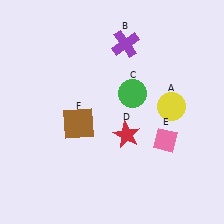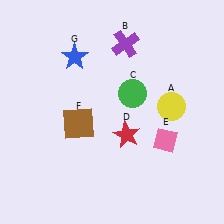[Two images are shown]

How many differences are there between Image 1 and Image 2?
There is 1 difference between the two images.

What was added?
A blue star (G) was added in Image 2.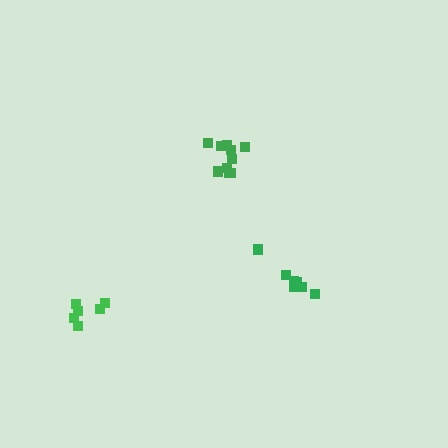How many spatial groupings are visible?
There are 3 spatial groupings.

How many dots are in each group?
Group 1: 10 dots, Group 2: 6 dots, Group 3: 7 dots (23 total).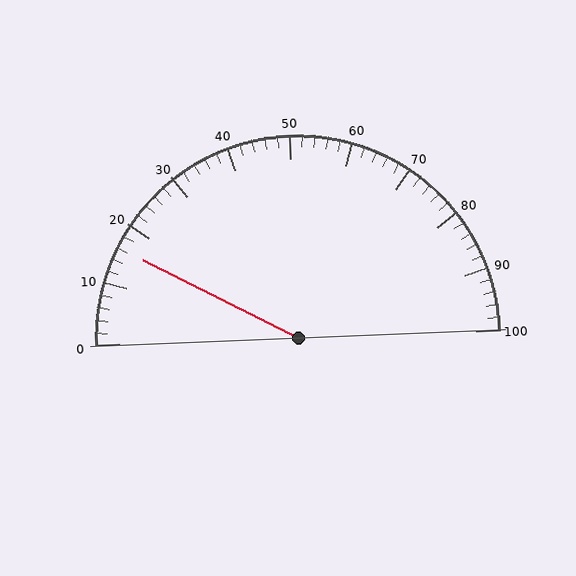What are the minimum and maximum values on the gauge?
The gauge ranges from 0 to 100.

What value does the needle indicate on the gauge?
The needle indicates approximately 16.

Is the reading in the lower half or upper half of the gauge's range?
The reading is in the lower half of the range (0 to 100).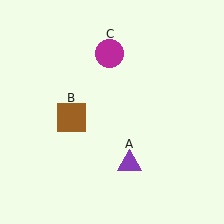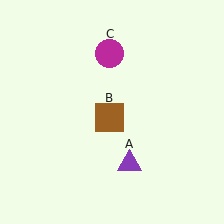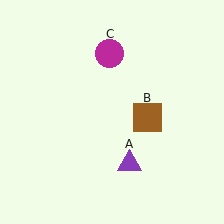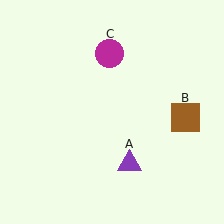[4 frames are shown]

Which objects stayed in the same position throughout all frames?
Purple triangle (object A) and magenta circle (object C) remained stationary.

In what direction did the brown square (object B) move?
The brown square (object B) moved right.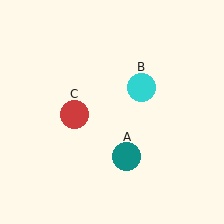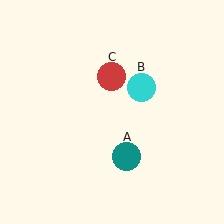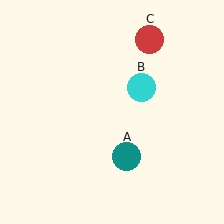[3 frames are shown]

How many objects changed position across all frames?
1 object changed position: red circle (object C).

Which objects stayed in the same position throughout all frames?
Teal circle (object A) and cyan circle (object B) remained stationary.